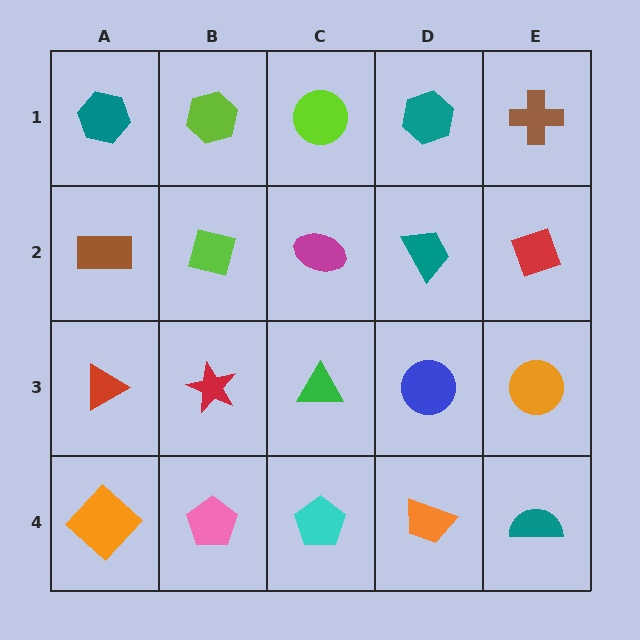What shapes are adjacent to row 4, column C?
A green triangle (row 3, column C), a pink pentagon (row 4, column B), an orange trapezoid (row 4, column D).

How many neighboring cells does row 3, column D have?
4.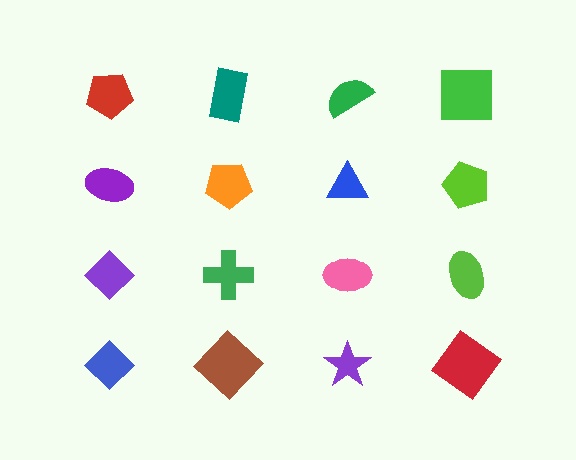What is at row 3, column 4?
A lime ellipse.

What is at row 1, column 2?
A teal rectangle.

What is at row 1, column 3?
A green semicircle.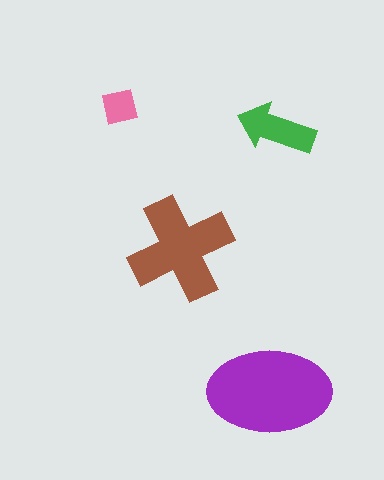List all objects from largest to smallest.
The purple ellipse, the brown cross, the green arrow, the pink square.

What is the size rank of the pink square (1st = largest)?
4th.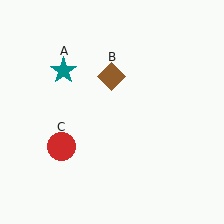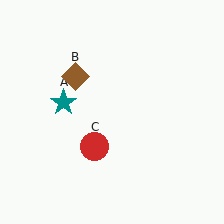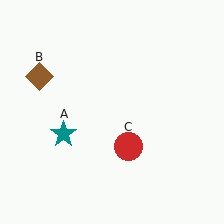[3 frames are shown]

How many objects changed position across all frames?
3 objects changed position: teal star (object A), brown diamond (object B), red circle (object C).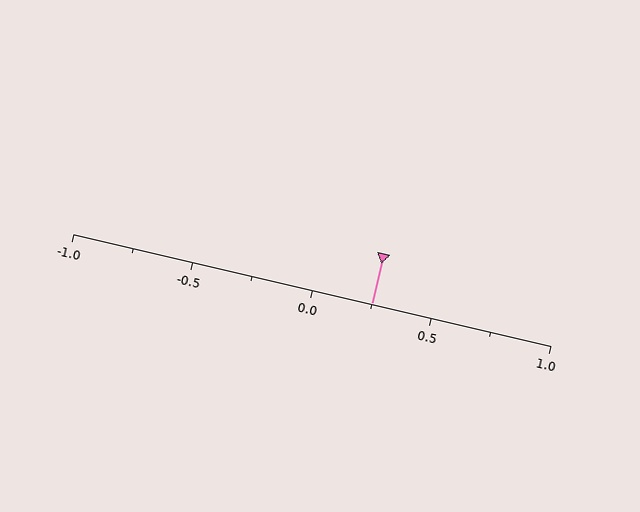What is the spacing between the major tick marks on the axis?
The major ticks are spaced 0.5 apart.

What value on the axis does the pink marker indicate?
The marker indicates approximately 0.25.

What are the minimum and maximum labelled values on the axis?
The axis runs from -1.0 to 1.0.